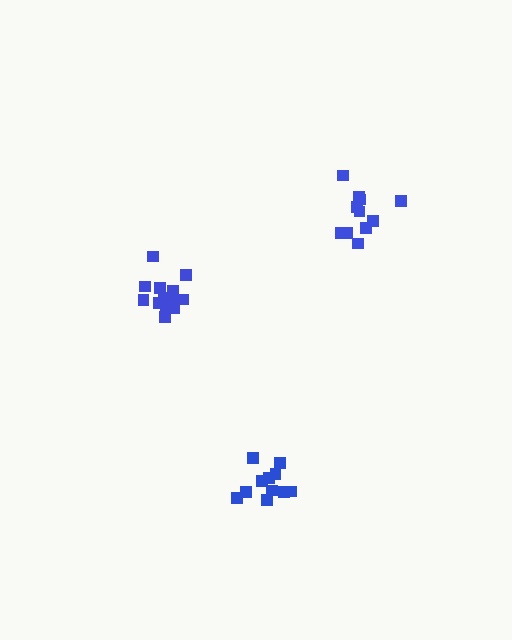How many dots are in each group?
Group 1: 13 dots, Group 2: 11 dots, Group 3: 11 dots (35 total).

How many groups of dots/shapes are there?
There are 3 groups.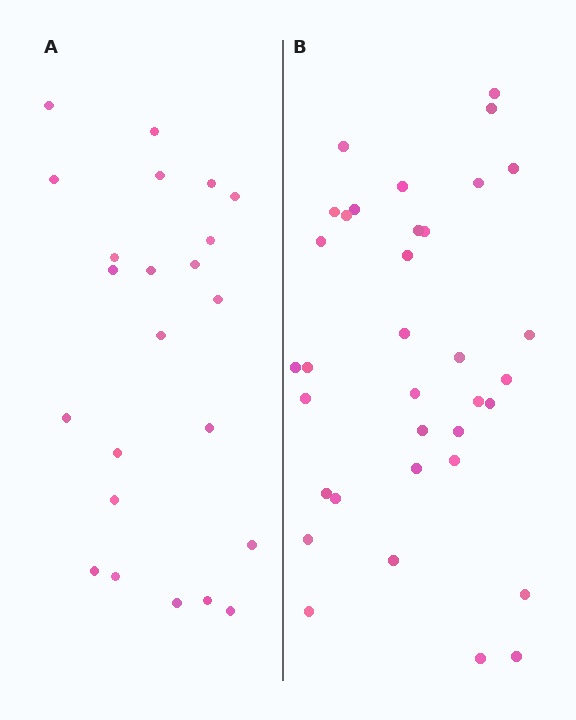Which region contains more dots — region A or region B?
Region B (the right region) has more dots.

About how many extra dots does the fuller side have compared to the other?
Region B has roughly 12 or so more dots than region A.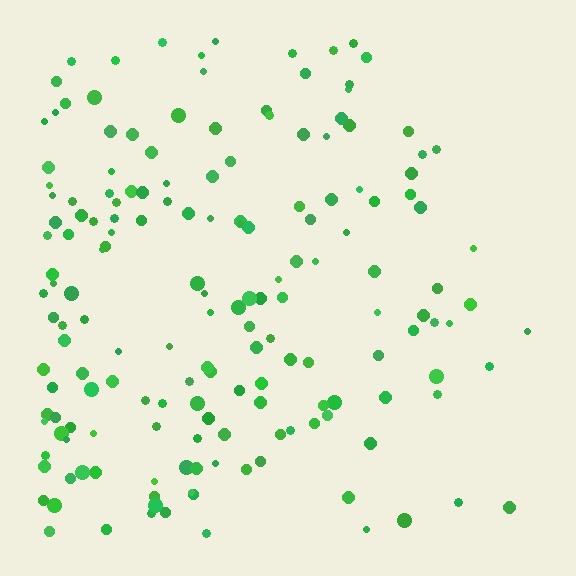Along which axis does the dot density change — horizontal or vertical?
Horizontal.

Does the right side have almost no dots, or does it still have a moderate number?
Still a moderate number, just noticeably fewer than the left.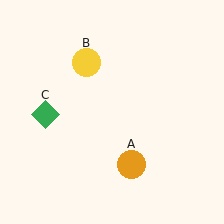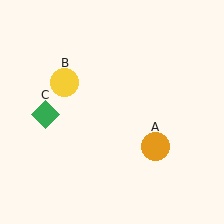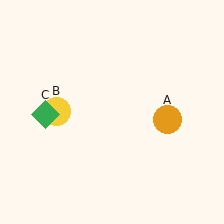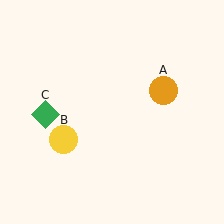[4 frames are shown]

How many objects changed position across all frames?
2 objects changed position: orange circle (object A), yellow circle (object B).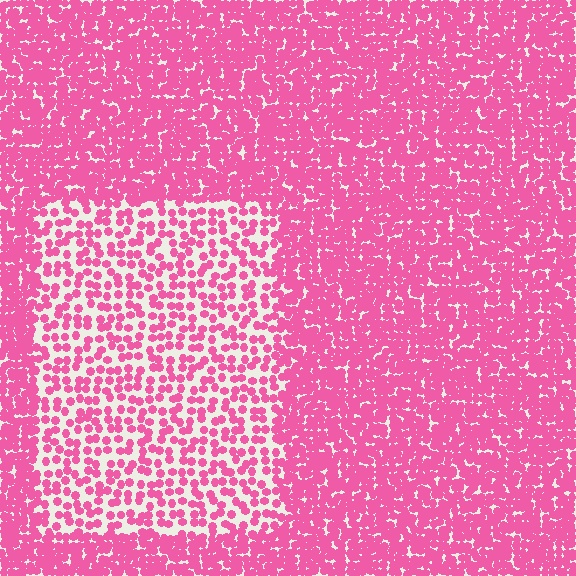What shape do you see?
I see a rectangle.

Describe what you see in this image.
The image contains small pink elements arranged at two different densities. A rectangle-shaped region is visible where the elements are less densely packed than the surrounding area.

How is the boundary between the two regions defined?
The boundary is defined by a change in element density (approximately 2.2x ratio). All elements are the same color, size, and shape.